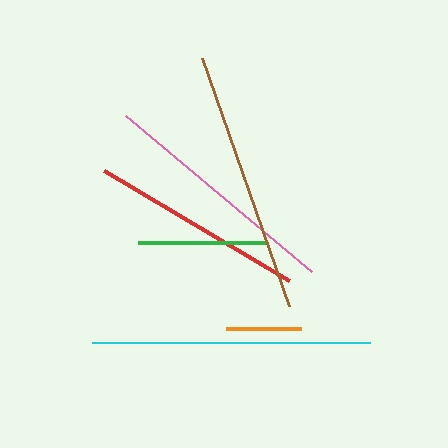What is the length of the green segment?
The green segment is approximately 127 pixels long.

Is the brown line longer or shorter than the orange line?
The brown line is longer than the orange line.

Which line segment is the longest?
The cyan line is the longest at approximately 278 pixels.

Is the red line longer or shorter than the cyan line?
The cyan line is longer than the red line.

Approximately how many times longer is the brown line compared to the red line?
The brown line is approximately 1.2 times the length of the red line.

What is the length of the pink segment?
The pink segment is approximately 243 pixels long.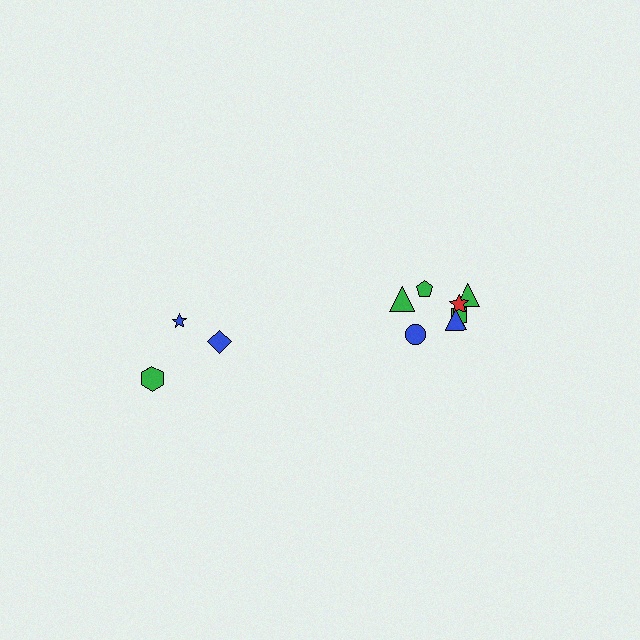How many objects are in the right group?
There are 7 objects.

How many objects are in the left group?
There are 3 objects.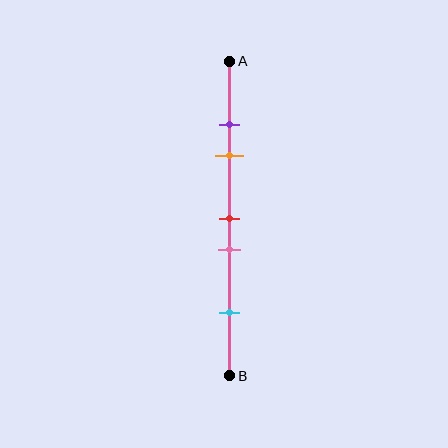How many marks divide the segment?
There are 5 marks dividing the segment.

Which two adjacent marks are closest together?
The purple and orange marks are the closest adjacent pair.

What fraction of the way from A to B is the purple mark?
The purple mark is approximately 20% (0.2) of the way from A to B.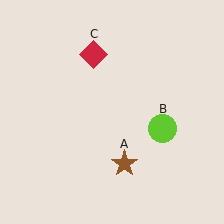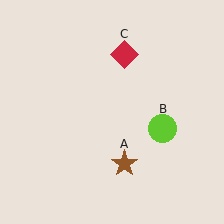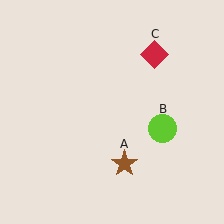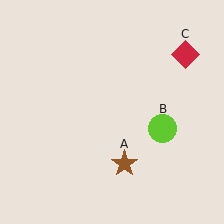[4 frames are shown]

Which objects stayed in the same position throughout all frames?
Brown star (object A) and lime circle (object B) remained stationary.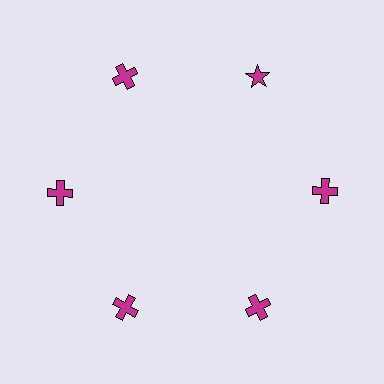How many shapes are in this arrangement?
There are 6 shapes arranged in a ring pattern.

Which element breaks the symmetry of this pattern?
The magenta star at roughly the 1 o'clock position breaks the symmetry. All other shapes are magenta crosses.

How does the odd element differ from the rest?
It has a different shape: star instead of cross.